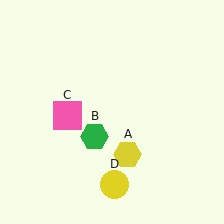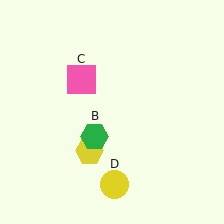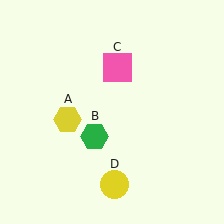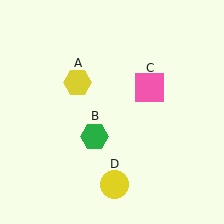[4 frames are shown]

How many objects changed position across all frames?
2 objects changed position: yellow hexagon (object A), pink square (object C).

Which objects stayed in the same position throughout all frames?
Green hexagon (object B) and yellow circle (object D) remained stationary.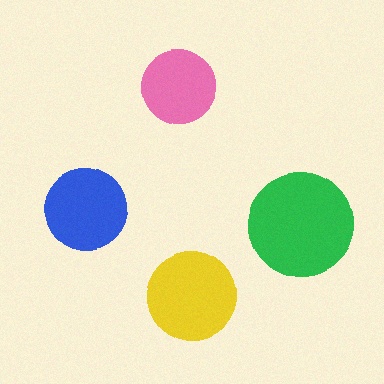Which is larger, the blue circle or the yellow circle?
The yellow one.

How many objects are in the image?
There are 4 objects in the image.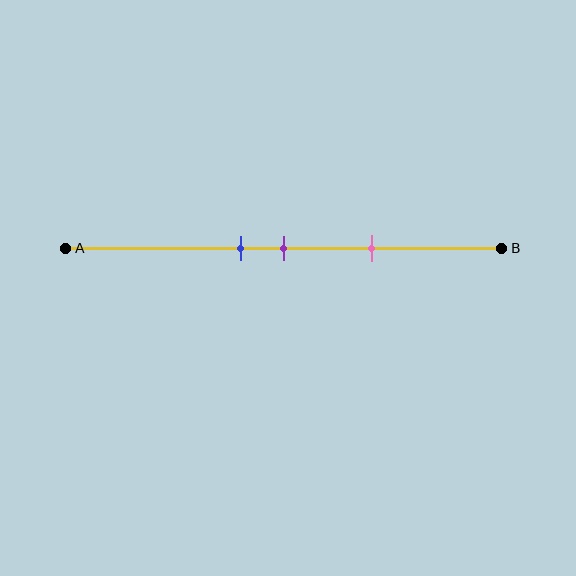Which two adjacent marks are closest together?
The blue and purple marks are the closest adjacent pair.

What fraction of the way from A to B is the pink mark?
The pink mark is approximately 70% (0.7) of the way from A to B.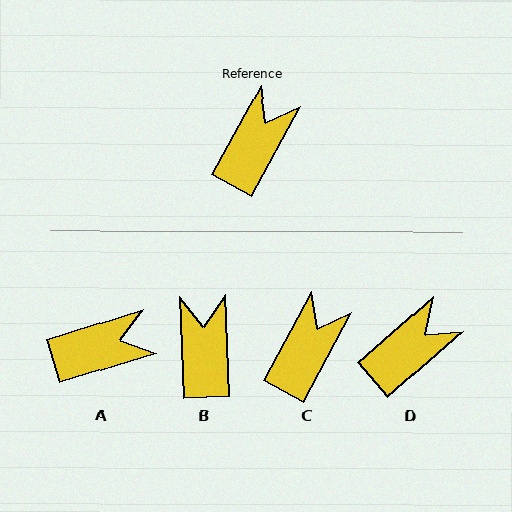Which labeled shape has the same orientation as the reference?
C.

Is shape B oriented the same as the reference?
No, it is off by about 31 degrees.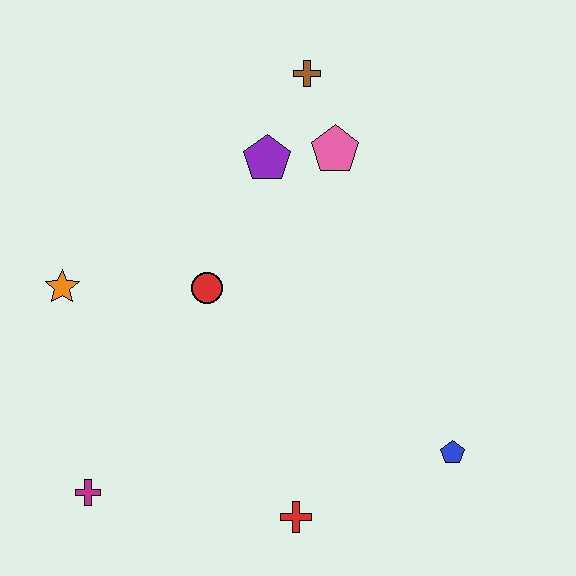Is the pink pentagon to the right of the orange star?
Yes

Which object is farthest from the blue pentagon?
The orange star is farthest from the blue pentagon.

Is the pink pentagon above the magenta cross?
Yes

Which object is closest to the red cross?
The blue pentagon is closest to the red cross.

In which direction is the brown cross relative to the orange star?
The brown cross is to the right of the orange star.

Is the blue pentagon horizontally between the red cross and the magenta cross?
No